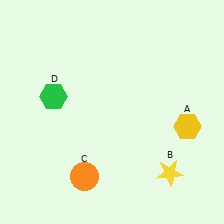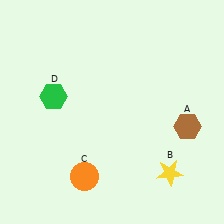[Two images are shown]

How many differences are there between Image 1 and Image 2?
There is 1 difference between the two images.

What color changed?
The hexagon (A) changed from yellow in Image 1 to brown in Image 2.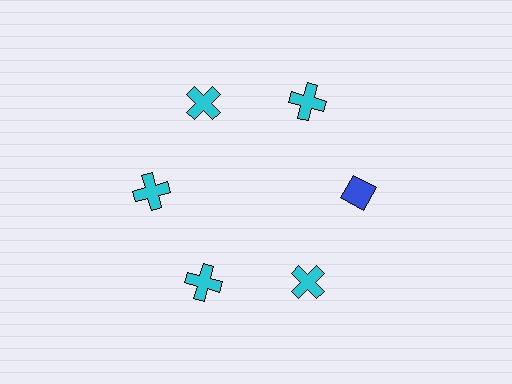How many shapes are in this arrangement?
There are 6 shapes arranged in a ring pattern.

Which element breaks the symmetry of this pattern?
The blue diamond at roughly the 3 o'clock position breaks the symmetry. All other shapes are cyan crosses.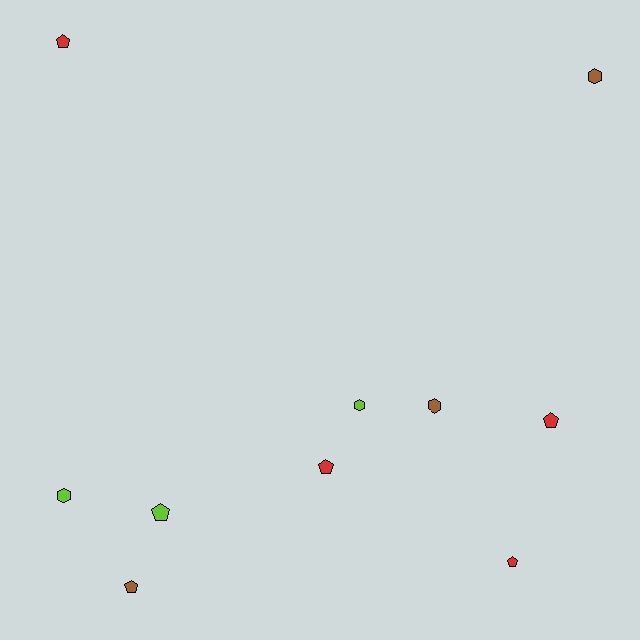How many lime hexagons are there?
There are 2 lime hexagons.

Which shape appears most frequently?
Pentagon, with 6 objects.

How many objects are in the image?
There are 10 objects.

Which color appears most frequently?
Red, with 4 objects.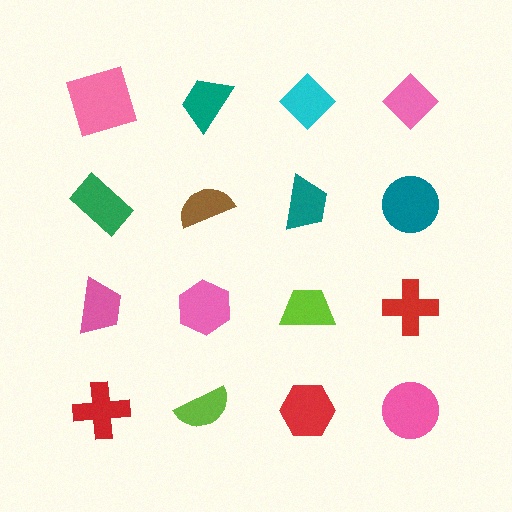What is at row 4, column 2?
A lime semicircle.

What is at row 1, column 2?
A teal trapezoid.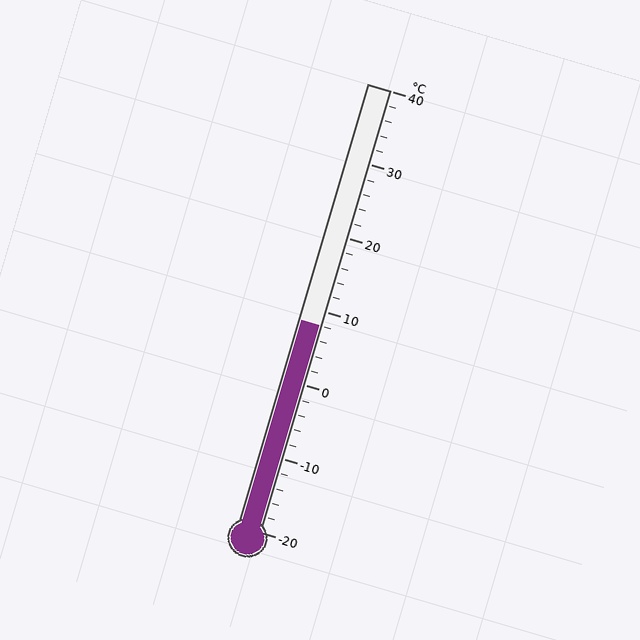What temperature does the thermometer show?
The thermometer shows approximately 8°C.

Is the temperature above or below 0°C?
The temperature is above 0°C.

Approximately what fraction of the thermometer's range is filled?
The thermometer is filled to approximately 45% of its range.